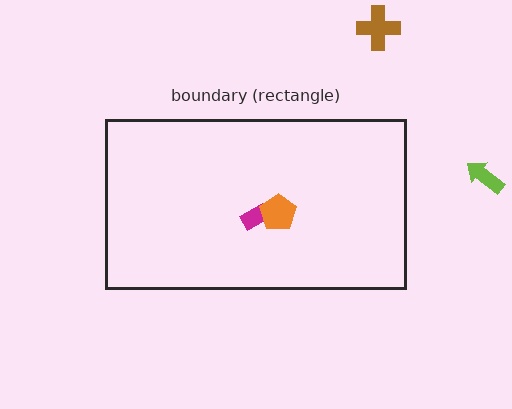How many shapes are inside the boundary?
2 inside, 2 outside.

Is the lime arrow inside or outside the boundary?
Outside.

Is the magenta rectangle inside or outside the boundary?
Inside.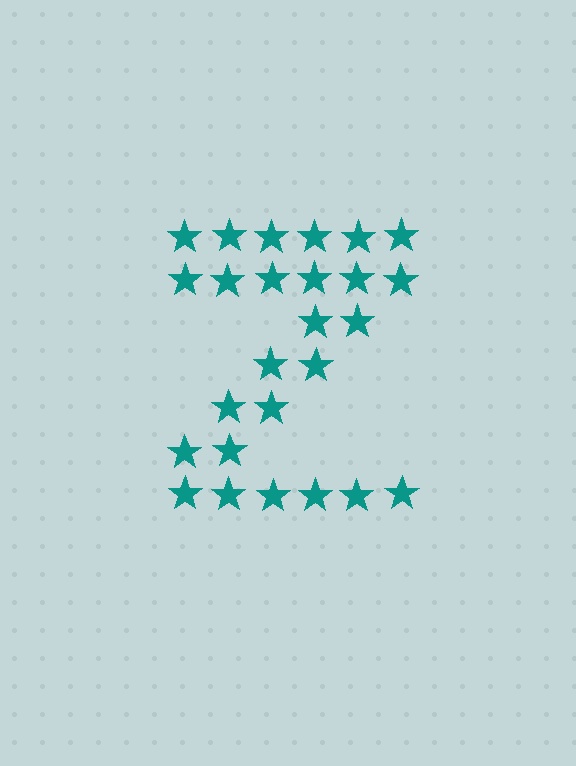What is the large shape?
The large shape is the letter Z.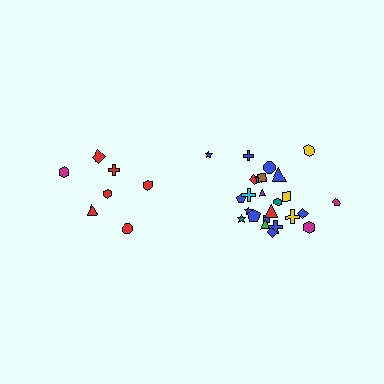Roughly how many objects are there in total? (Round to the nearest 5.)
Roughly 30 objects in total.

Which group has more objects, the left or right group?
The right group.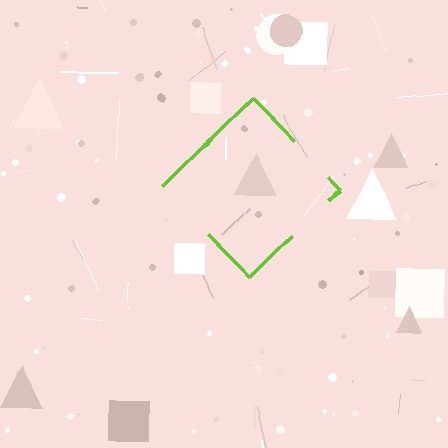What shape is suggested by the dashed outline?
The dashed outline suggests a diamond.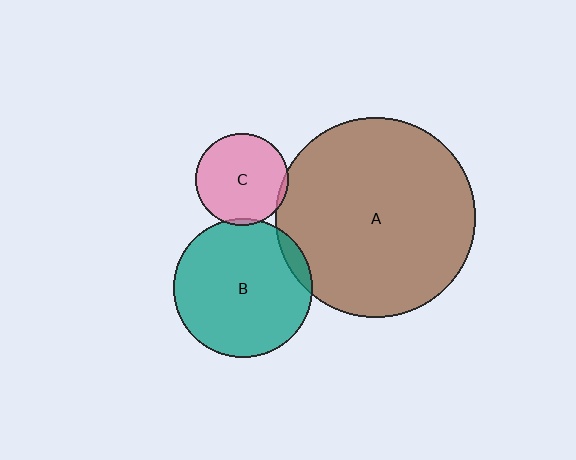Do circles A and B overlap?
Yes.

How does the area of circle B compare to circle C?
Approximately 2.3 times.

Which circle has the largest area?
Circle A (brown).